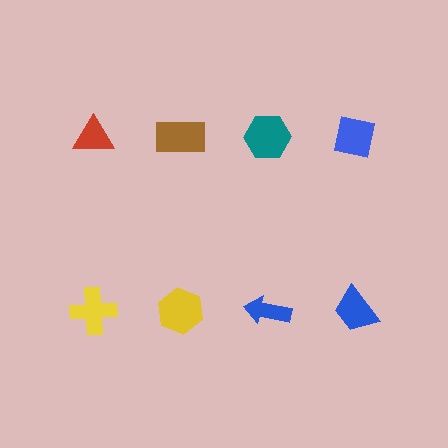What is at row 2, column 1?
A yellow cross.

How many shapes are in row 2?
4 shapes.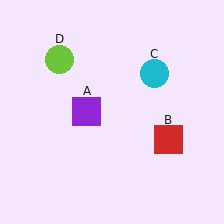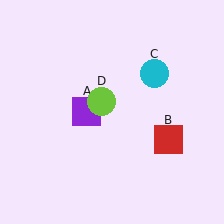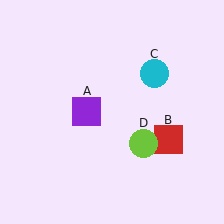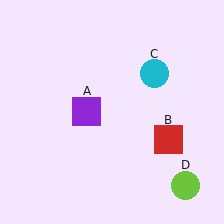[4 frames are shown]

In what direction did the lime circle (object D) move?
The lime circle (object D) moved down and to the right.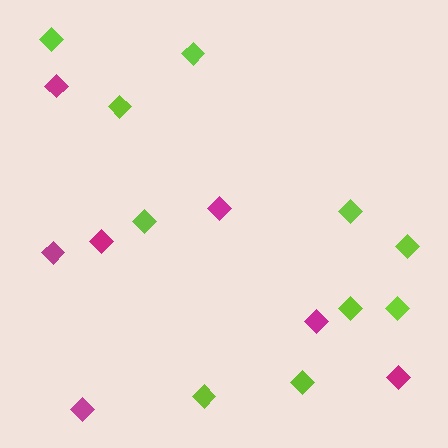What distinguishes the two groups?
There are 2 groups: one group of lime diamonds (10) and one group of magenta diamonds (7).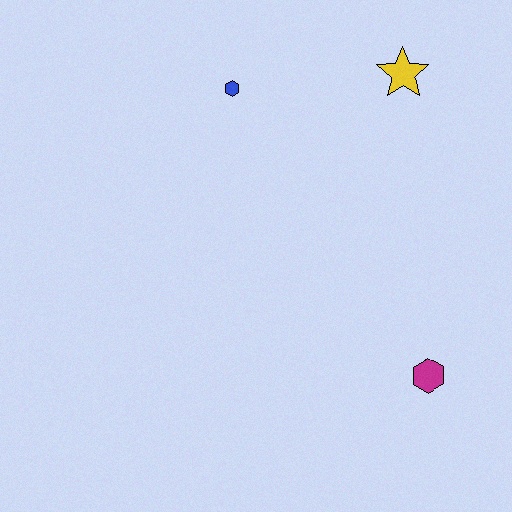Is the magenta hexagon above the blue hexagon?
No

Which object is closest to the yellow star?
The blue hexagon is closest to the yellow star.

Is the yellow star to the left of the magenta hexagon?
Yes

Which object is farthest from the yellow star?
The magenta hexagon is farthest from the yellow star.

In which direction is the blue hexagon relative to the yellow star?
The blue hexagon is to the left of the yellow star.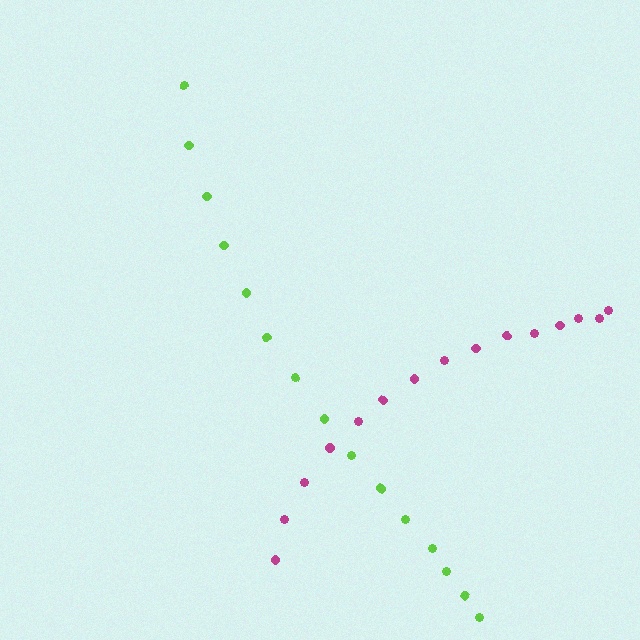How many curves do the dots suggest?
There are 2 distinct paths.